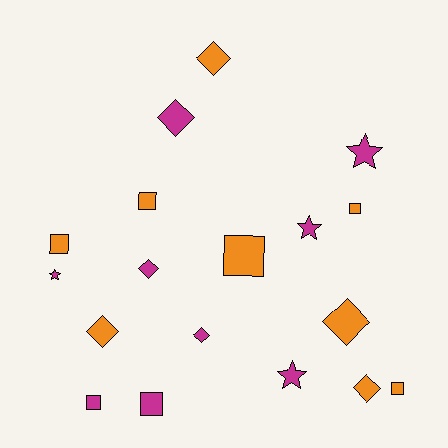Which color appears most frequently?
Orange, with 9 objects.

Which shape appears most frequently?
Square, with 7 objects.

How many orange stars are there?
There are no orange stars.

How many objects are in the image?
There are 18 objects.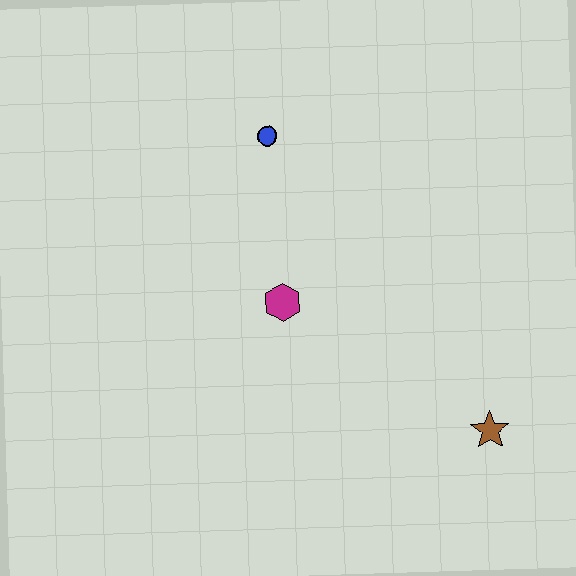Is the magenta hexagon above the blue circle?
No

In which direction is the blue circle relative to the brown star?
The blue circle is above the brown star.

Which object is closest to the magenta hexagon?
The blue circle is closest to the magenta hexagon.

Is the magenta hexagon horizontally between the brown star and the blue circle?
Yes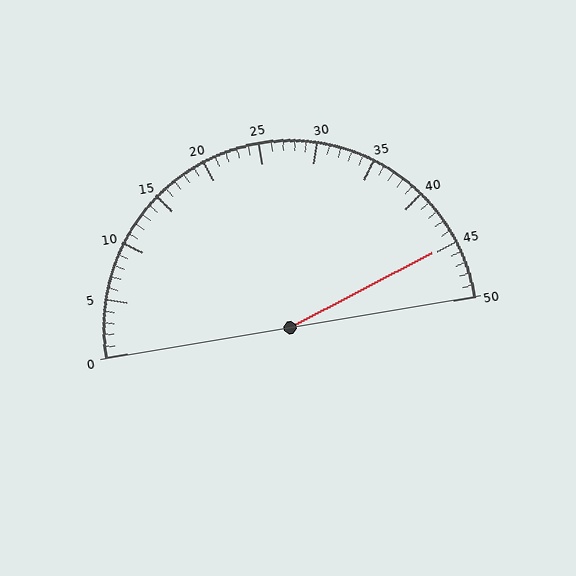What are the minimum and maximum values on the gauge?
The gauge ranges from 0 to 50.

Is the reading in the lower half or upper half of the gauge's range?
The reading is in the upper half of the range (0 to 50).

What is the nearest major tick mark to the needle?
The nearest major tick mark is 45.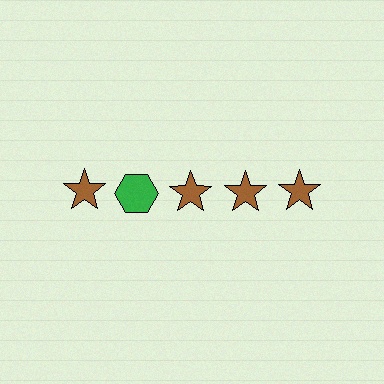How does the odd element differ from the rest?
It differs in both color (green instead of brown) and shape (hexagon instead of star).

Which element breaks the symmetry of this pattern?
The green hexagon in the top row, second from left column breaks the symmetry. All other shapes are brown stars.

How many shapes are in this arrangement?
There are 5 shapes arranged in a grid pattern.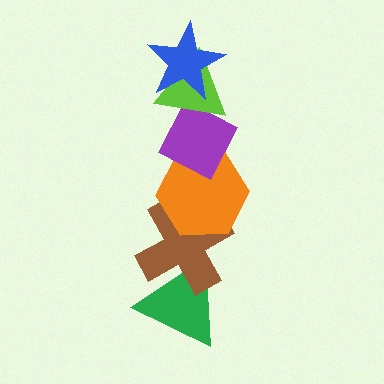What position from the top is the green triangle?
The green triangle is 6th from the top.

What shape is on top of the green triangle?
The brown cross is on top of the green triangle.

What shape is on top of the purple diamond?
The lime triangle is on top of the purple diamond.